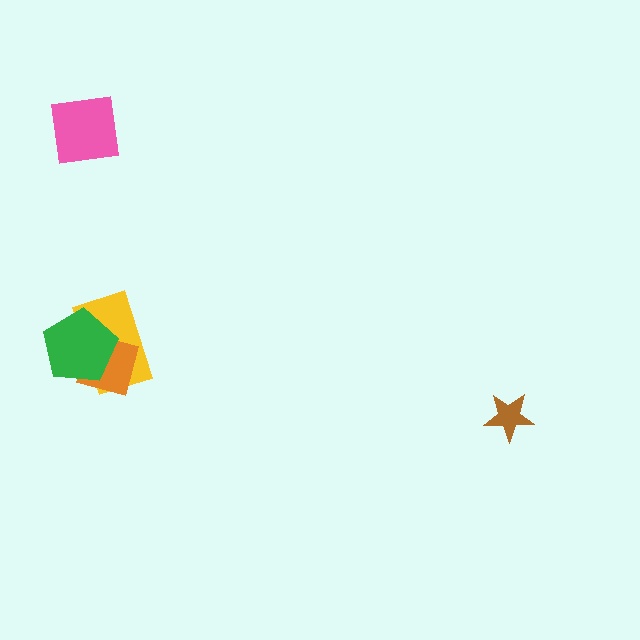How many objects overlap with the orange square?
2 objects overlap with the orange square.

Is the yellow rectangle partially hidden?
Yes, it is partially covered by another shape.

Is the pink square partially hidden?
No, no other shape covers it.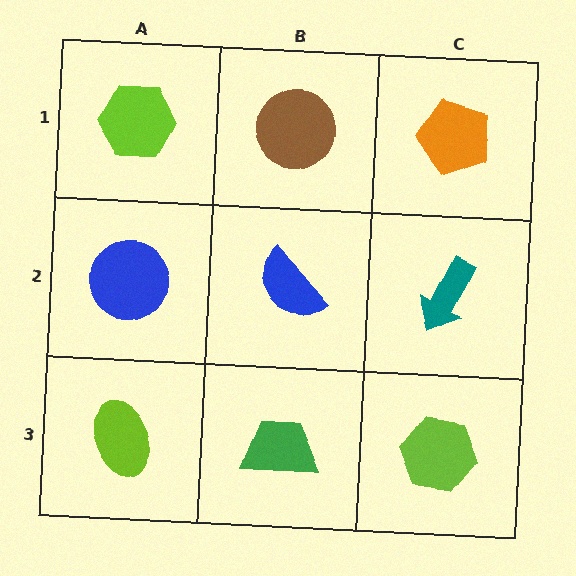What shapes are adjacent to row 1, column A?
A blue circle (row 2, column A), a brown circle (row 1, column B).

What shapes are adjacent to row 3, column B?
A blue semicircle (row 2, column B), a lime ellipse (row 3, column A), a lime hexagon (row 3, column C).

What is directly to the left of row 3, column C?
A green trapezoid.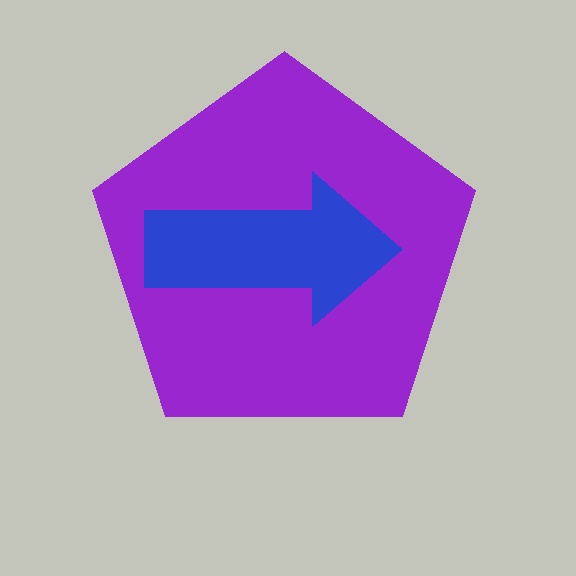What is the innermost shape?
The blue arrow.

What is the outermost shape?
The purple pentagon.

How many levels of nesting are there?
2.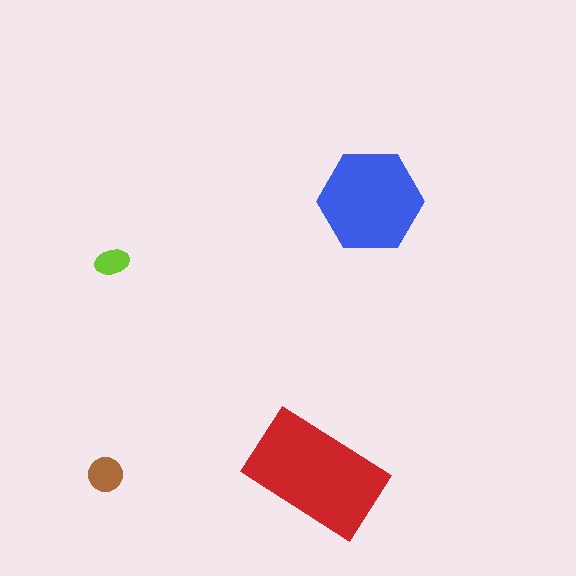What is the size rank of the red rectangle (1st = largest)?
1st.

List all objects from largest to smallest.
The red rectangle, the blue hexagon, the brown circle, the lime ellipse.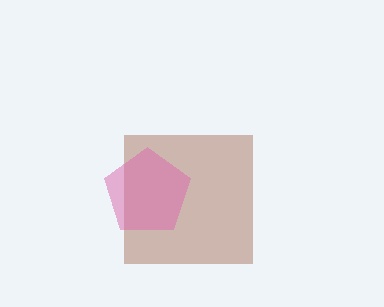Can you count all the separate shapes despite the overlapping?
Yes, there are 2 separate shapes.